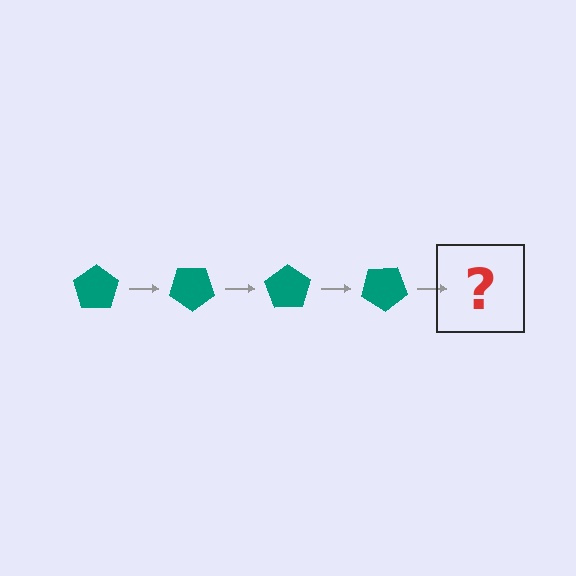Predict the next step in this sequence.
The next step is a teal pentagon rotated 140 degrees.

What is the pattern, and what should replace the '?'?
The pattern is that the pentagon rotates 35 degrees each step. The '?' should be a teal pentagon rotated 140 degrees.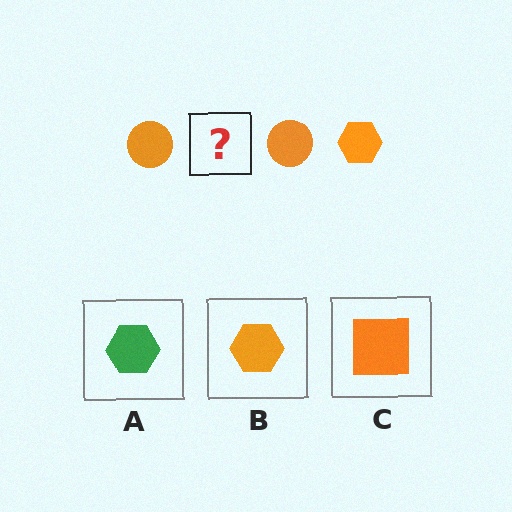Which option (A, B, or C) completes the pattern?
B.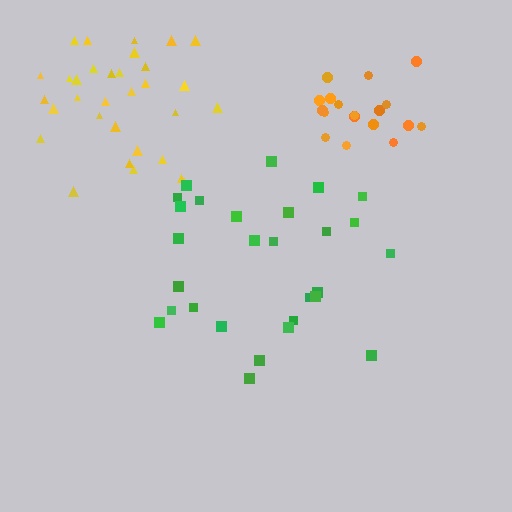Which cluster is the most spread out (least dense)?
Green.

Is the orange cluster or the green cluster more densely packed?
Orange.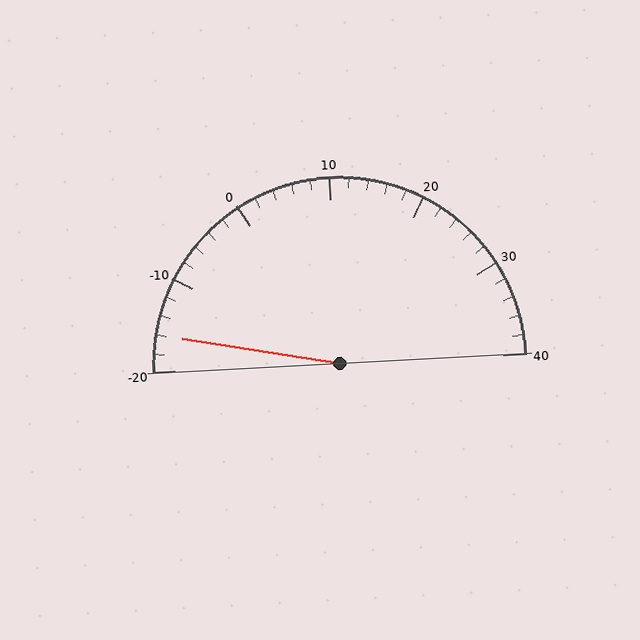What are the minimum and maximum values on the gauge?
The gauge ranges from -20 to 40.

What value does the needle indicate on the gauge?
The needle indicates approximately -16.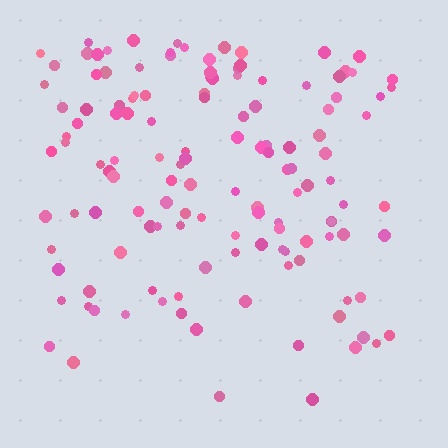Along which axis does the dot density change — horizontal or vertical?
Vertical.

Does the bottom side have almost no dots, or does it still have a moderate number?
Still a moderate number, just noticeably fewer than the top.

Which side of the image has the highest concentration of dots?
The top.